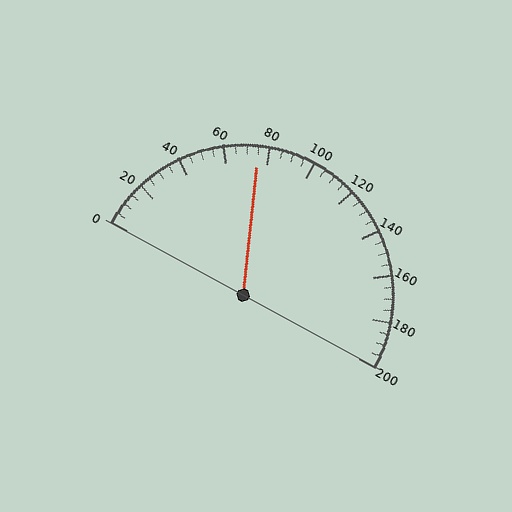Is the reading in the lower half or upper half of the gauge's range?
The reading is in the lower half of the range (0 to 200).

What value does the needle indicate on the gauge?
The needle indicates approximately 75.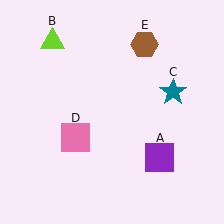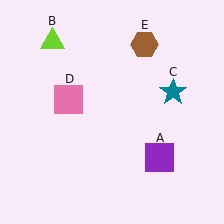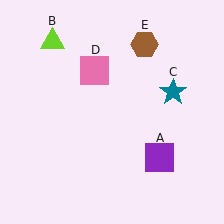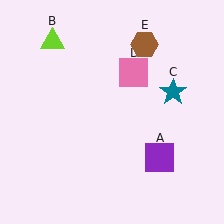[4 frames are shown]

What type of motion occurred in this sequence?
The pink square (object D) rotated clockwise around the center of the scene.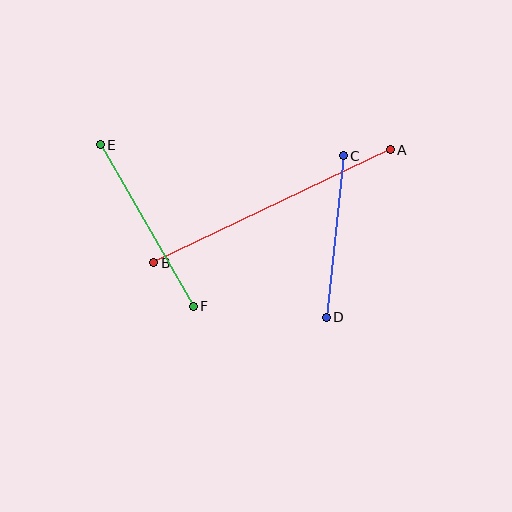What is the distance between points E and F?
The distance is approximately 186 pixels.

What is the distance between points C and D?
The distance is approximately 162 pixels.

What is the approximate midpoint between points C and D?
The midpoint is at approximately (335, 237) pixels.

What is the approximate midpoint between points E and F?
The midpoint is at approximately (147, 226) pixels.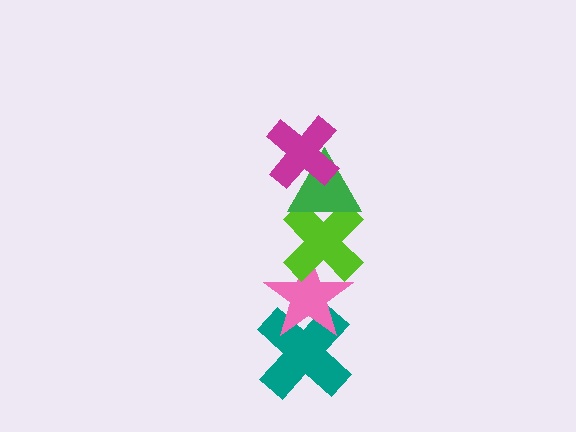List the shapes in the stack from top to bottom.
From top to bottom: the magenta cross, the green triangle, the lime cross, the pink star, the teal cross.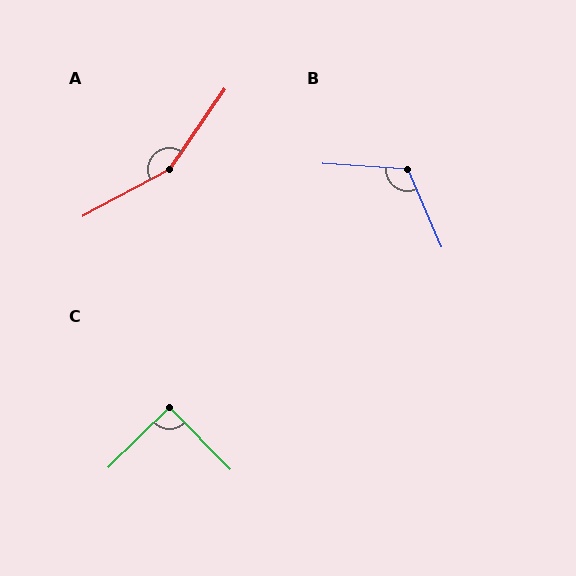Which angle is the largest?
A, at approximately 153 degrees.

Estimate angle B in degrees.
Approximately 117 degrees.